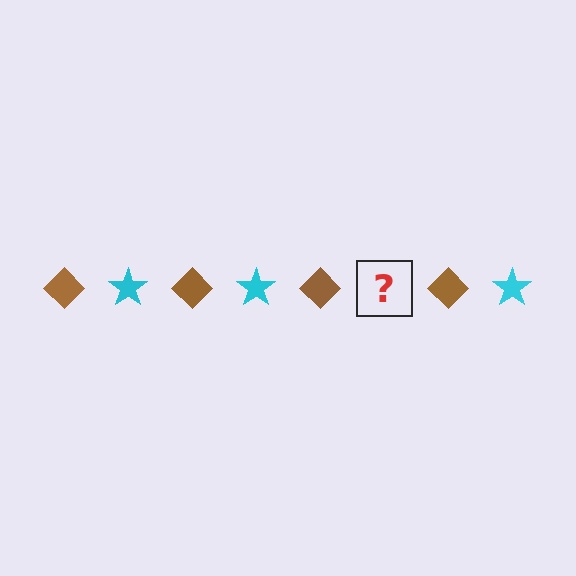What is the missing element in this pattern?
The missing element is a cyan star.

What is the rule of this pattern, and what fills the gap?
The rule is that the pattern alternates between brown diamond and cyan star. The gap should be filled with a cyan star.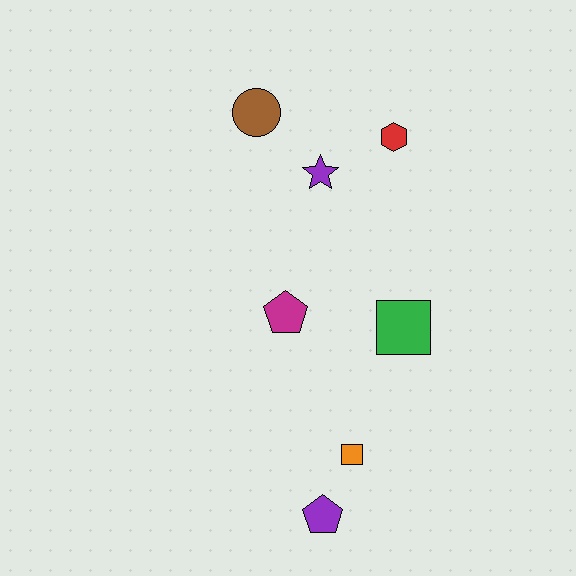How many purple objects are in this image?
There are 2 purple objects.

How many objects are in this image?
There are 7 objects.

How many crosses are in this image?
There are no crosses.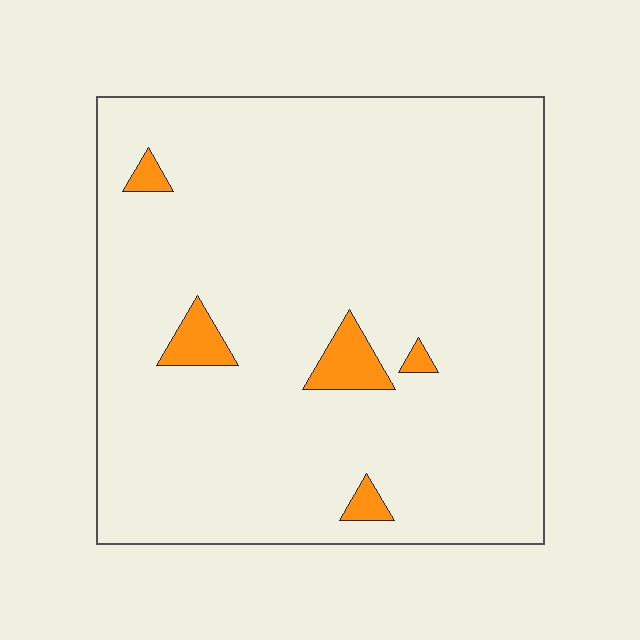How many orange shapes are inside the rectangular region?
5.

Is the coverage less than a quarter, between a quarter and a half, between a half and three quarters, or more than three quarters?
Less than a quarter.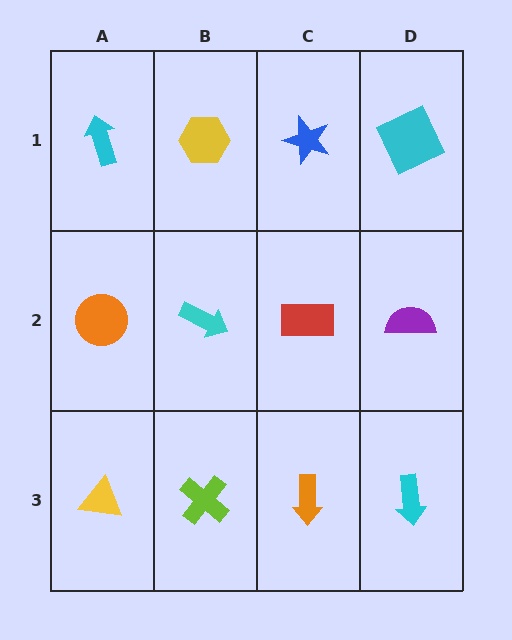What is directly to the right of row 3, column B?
An orange arrow.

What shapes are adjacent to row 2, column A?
A cyan arrow (row 1, column A), a yellow triangle (row 3, column A), a cyan arrow (row 2, column B).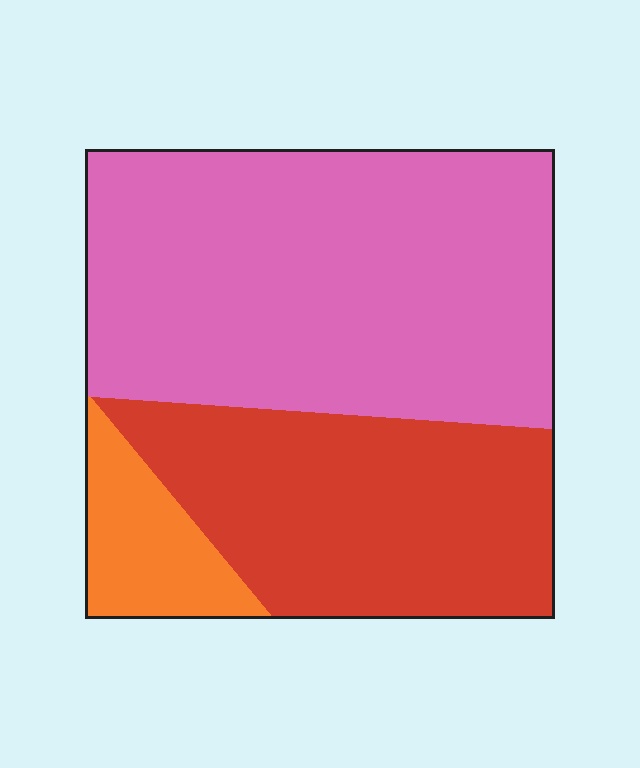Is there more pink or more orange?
Pink.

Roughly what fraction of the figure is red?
Red takes up about one third (1/3) of the figure.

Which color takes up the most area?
Pink, at roughly 55%.